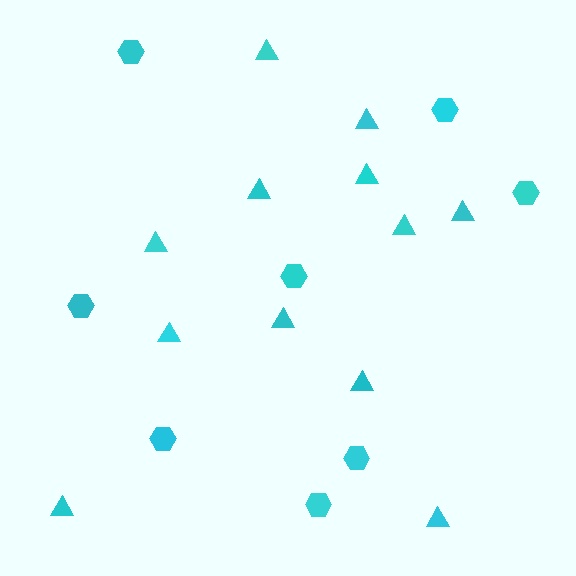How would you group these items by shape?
There are 2 groups: one group of hexagons (8) and one group of triangles (12).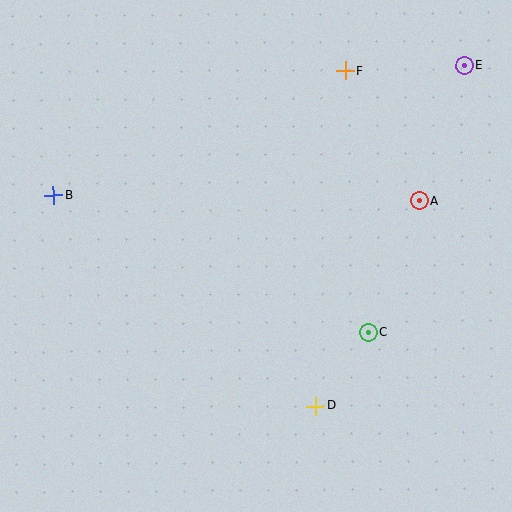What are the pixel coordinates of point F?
Point F is at (345, 71).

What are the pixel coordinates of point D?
Point D is at (316, 406).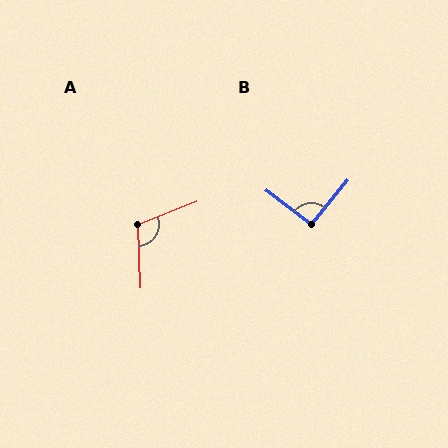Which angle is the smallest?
B, at approximately 93 degrees.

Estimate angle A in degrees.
Approximately 109 degrees.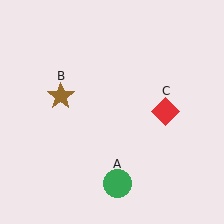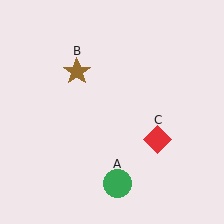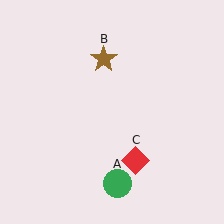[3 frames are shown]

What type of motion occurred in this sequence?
The brown star (object B), red diamond (object C) rotated clockwise around the center of the scene.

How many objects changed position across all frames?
2 objects changed position: brown star (object B), red diamond (object C).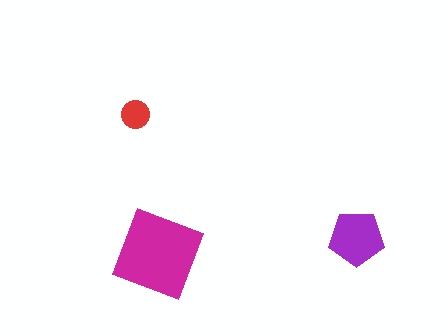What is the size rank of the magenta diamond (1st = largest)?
1st.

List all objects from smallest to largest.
The red circle, the purple pentagon, the magenta diamond.